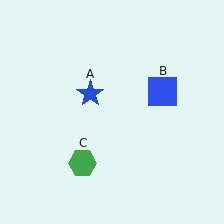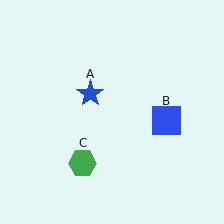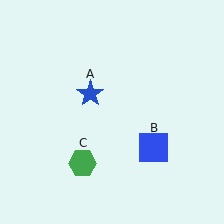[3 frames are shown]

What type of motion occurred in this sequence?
The blue square (object B) rotated clockwise around the center of the scene.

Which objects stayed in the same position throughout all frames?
Blue star (object A) and green hexagon (object C) remained stationary.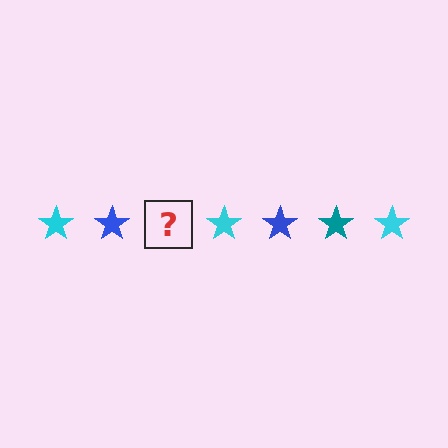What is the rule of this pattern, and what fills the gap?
The rule is that the pattern cycles through cyan, blue, teal stars. The gap should be filled with a teal star.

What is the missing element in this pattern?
The missing element is a teal star.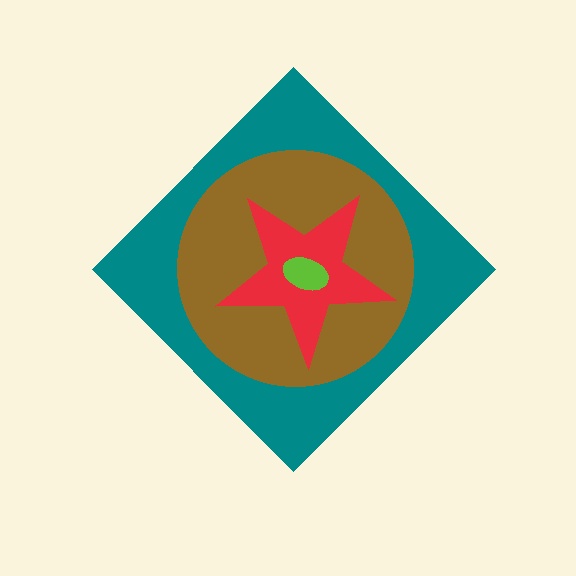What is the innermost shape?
The lime ellipse.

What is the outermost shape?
The teal diamond.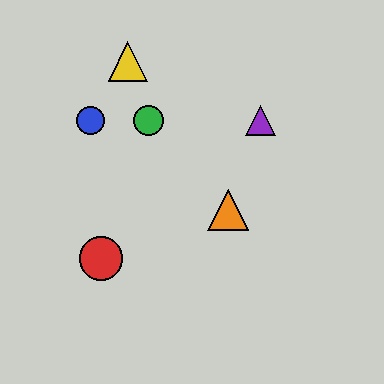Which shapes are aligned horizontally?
The blue circle, the green circle, the purple triangle are aligned horizontally.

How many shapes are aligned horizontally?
3 shapes (the blue circle, the green circle, the purple triangle) are aligned horizontally.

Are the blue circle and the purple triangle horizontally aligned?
Yes, both are at y≈120.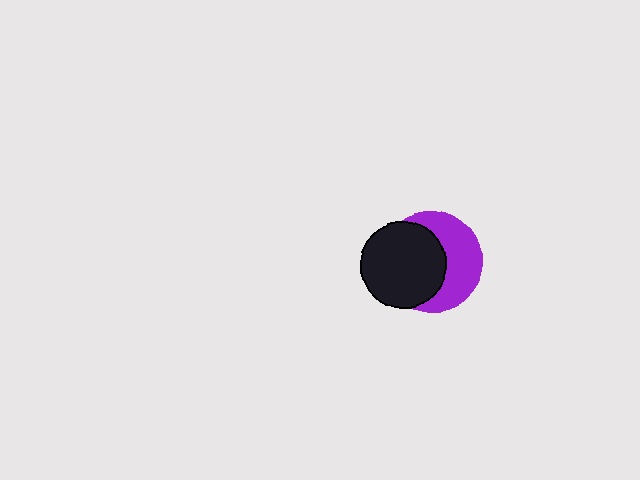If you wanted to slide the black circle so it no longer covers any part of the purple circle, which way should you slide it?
Slide it left — that is the most direct way to separate the two shapes.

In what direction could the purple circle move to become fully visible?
The purple circle could move right. That would shift it out from behind the black circle entirely.